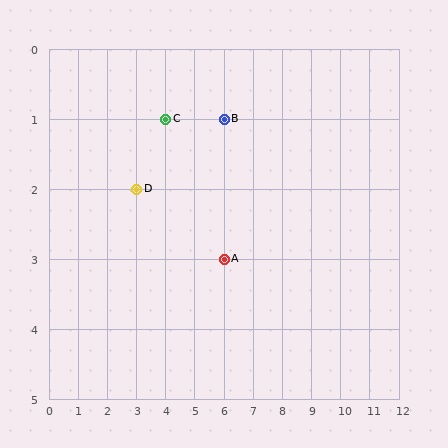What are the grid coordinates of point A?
Point A is at grid coordinates (6, 3).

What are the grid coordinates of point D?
Point D is at grid coordinates (3, 2).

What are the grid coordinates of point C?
Point C is at grid coordinates (4, 1).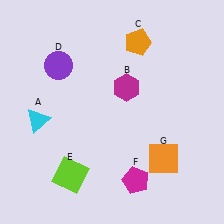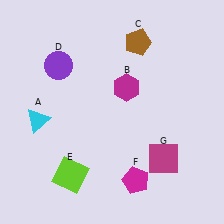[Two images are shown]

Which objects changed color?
C changed from orange to brown. G changed from orange to magenta.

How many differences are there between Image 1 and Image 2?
There are 2 differences between the two images.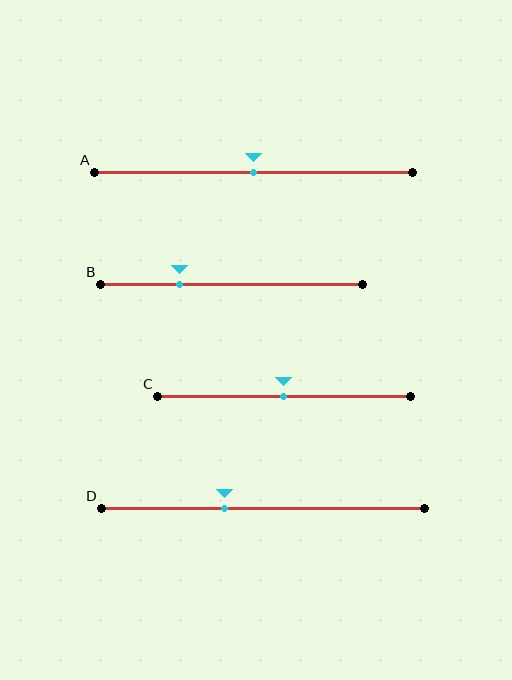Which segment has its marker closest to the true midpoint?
Segment A has its marker closest to the true midpoint.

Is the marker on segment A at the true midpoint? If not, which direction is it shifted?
Yes, the marker on segment A is at the true midpoint.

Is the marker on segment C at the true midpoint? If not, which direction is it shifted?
Yes, the marker on segment C is at the true midpoint.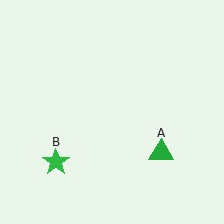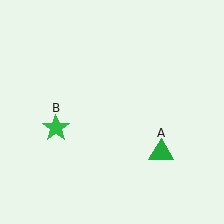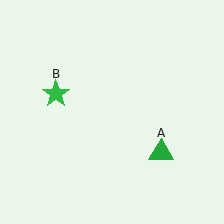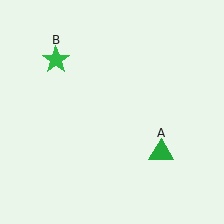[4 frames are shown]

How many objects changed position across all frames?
1 object changed position: green star (object B).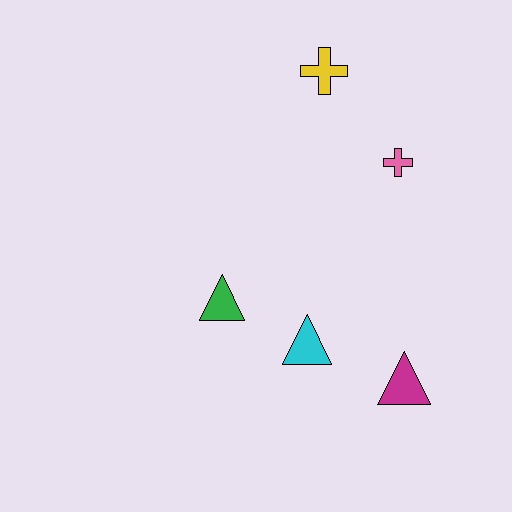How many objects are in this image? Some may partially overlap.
There are 5 objects.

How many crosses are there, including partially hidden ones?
There are 2 crosses.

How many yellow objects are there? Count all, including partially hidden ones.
There is 1 yellow object.